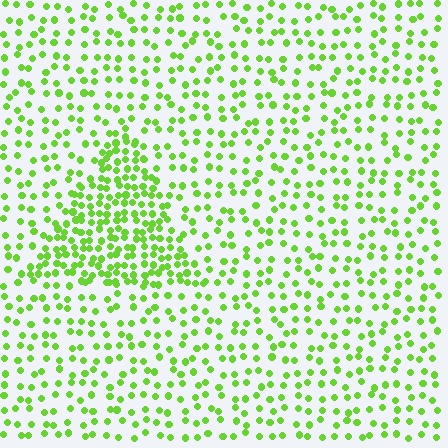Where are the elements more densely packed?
The elements are more densely packed inside the triangle boundary.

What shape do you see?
I see a triangle.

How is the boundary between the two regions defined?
The boundary is defined by a change in element density (approximately 2.1x ratio). All elements are the same color, size, and shape.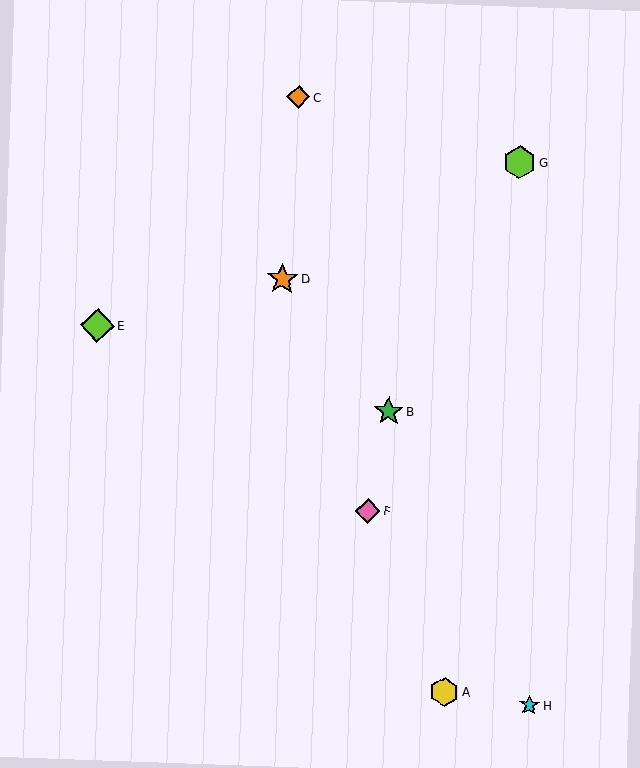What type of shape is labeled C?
Shape C is an orange diamond.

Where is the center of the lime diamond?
The center of the lime diamond is at (97, 325).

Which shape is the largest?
The lime diamond (labeled E) is the largest.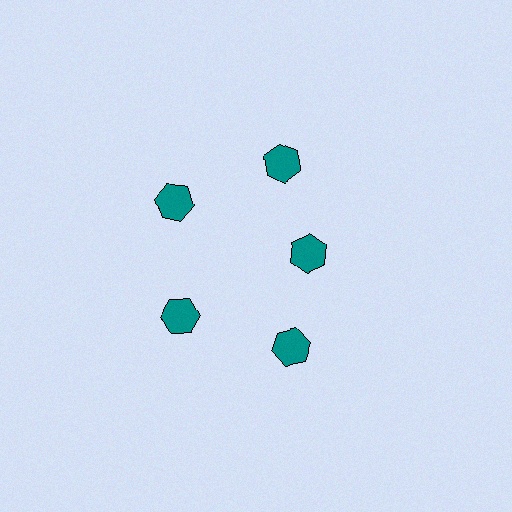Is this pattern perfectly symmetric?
No. The 5 teal hexagons are arranged in a ring, but one element near the 3 o'clock position is pulled inward toward the center, breaking the 5-fold rotational symmetry.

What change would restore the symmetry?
The symmetry would be restored by moving it outward, back onto the ring so that all 5 hexagons sit at equal angles and equal distance from the center.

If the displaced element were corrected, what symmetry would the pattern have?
It would have 5-fold rotational symmetry — the pattern would map onto itself every 72 degrees.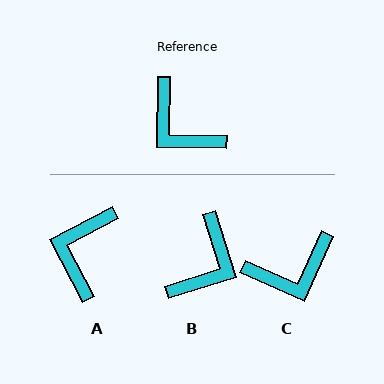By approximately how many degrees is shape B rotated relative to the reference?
Approximately 108 degrees counter-clockwise.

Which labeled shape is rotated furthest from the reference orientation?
B, about 108 degrees away.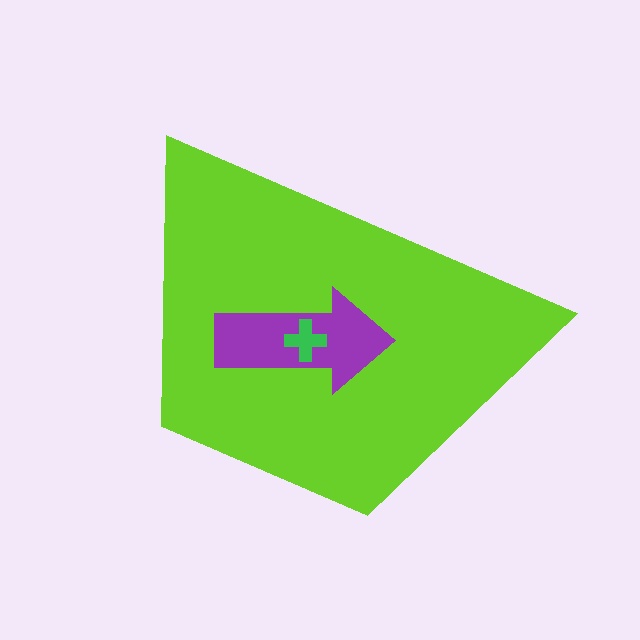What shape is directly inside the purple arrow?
The green cross.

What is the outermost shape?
The lime trapezoid.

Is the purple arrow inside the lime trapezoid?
Yes.